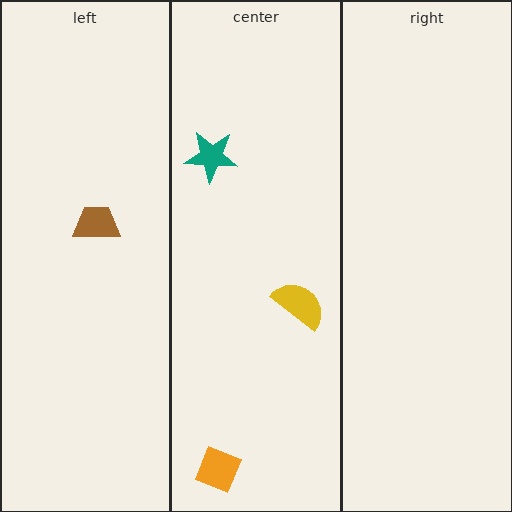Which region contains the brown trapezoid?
The left region.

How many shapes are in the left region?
1.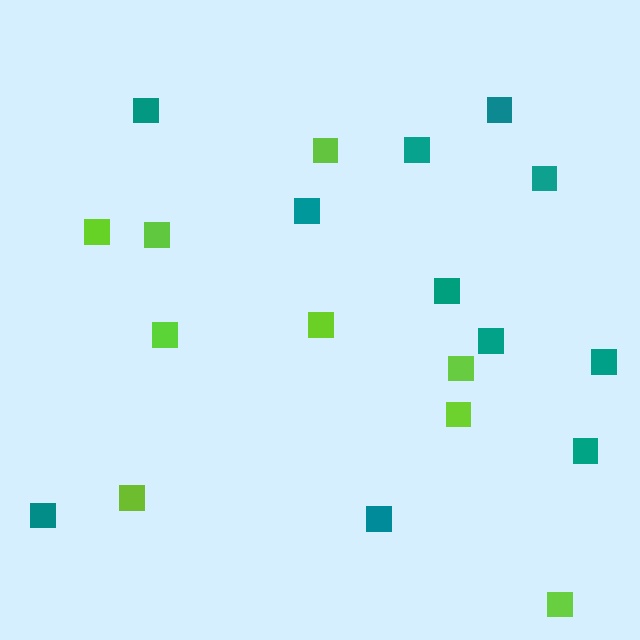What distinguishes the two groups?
There are 2 groups: one group of teal squares (11) and one group of lime squares (9).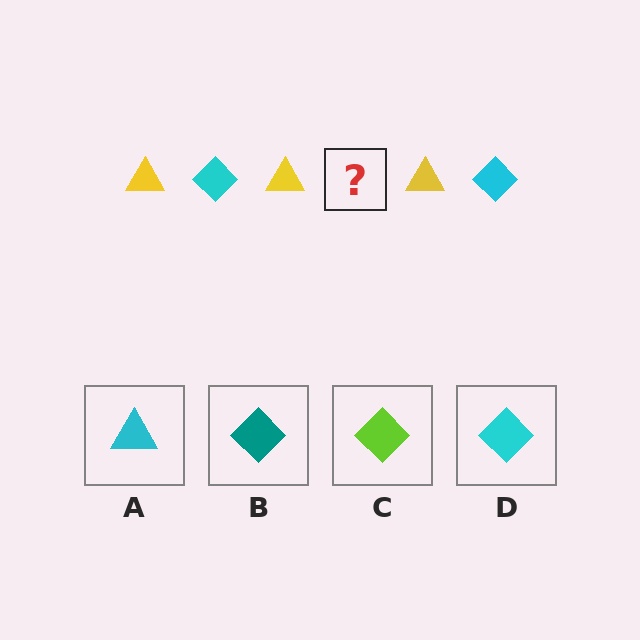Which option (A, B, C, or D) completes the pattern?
D.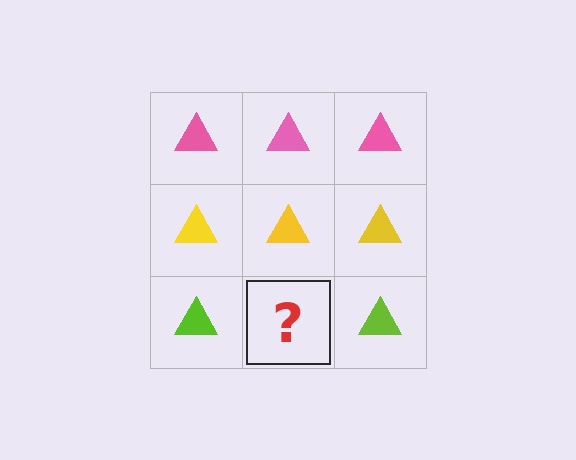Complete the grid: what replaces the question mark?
The question mark should be replaced with a lime triangle.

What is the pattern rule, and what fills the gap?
The rule is that each row has a consistent color. The gap should be filled with a lime triangle.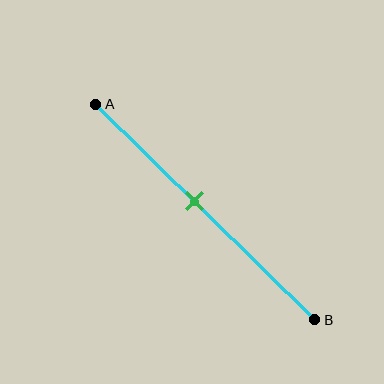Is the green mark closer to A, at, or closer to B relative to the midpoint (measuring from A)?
The green mark is closer to point A than the midpoint of segment AB.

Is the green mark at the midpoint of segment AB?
No, the mark is at about 45% from A, not at the 50% midpoint.